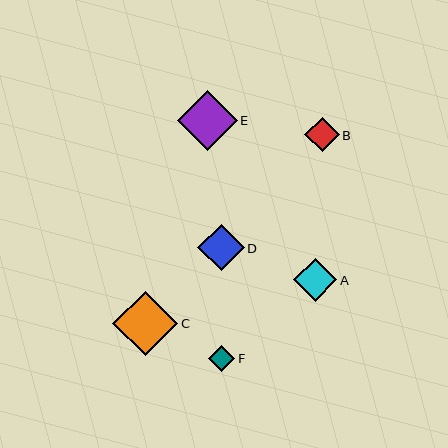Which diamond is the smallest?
Diamond F is the smallest with a size of approximately 26 pixels.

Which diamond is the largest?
Diamond C is the largest with a size of approximately 65 pixels.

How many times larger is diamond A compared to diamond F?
Diamond A is approximately 1.6 times the size of diamond F.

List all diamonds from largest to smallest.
From largest to smallest: C, E, D, A, B, F.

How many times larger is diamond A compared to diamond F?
Diamond A is approximately 1.6 times the size of diamond F.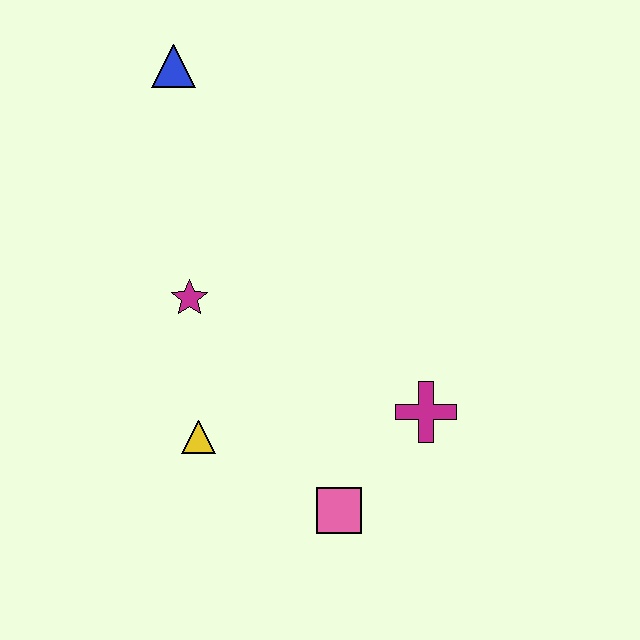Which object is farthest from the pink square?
The blue triangle is farthest from the pink square.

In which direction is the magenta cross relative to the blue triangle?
The magenta cross is below the blue triangle.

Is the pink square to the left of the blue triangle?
No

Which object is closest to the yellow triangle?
The magenta star is closest to the yellow triangle.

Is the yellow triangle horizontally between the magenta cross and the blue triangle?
Yes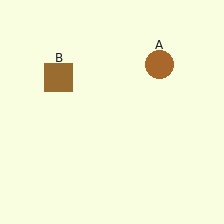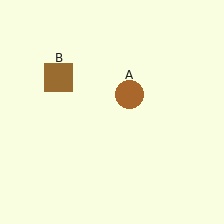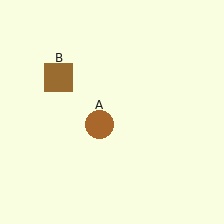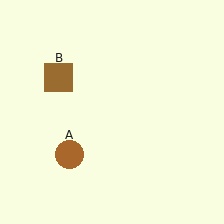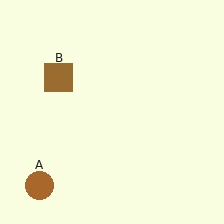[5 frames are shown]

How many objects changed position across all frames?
1 object changed position: brown circle (object A).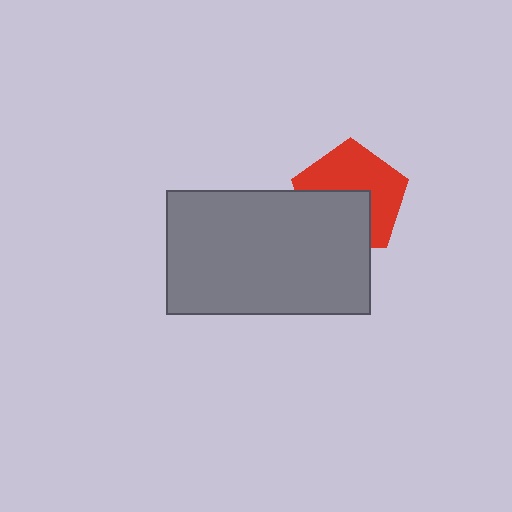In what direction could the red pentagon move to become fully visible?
The red pentagon could move up. That would shift it out from behind the gray rectangle entirely.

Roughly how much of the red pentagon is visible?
About half of it is visible (roughly 57%).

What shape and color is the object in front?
The object in front is a gray rectangle.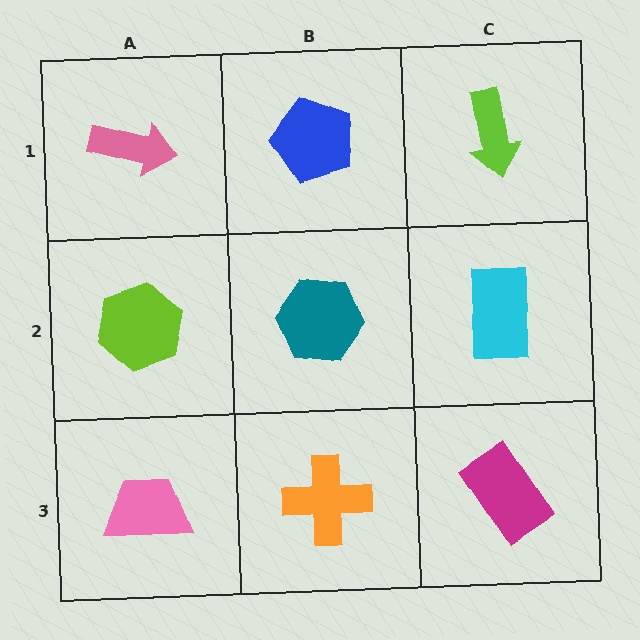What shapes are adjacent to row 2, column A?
A pink arrow (row 1, column A), a pink trapezoid (row 3, column A), a teal hexagon (row 2, column B).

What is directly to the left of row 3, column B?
A pink trapezoid.